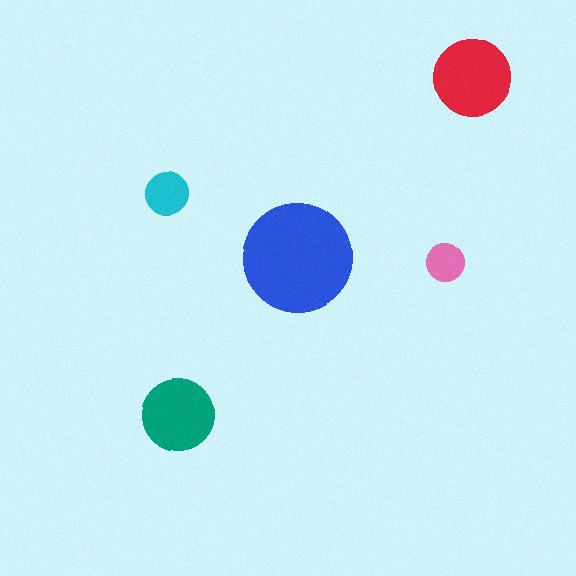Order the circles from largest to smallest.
the blue one, the red one, the teal one, the cyan one, the pink one.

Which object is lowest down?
The teal circle is bottommost.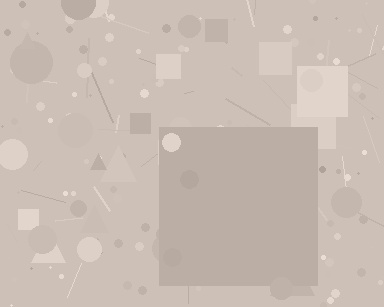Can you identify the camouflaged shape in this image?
The camouflaged shape is a square.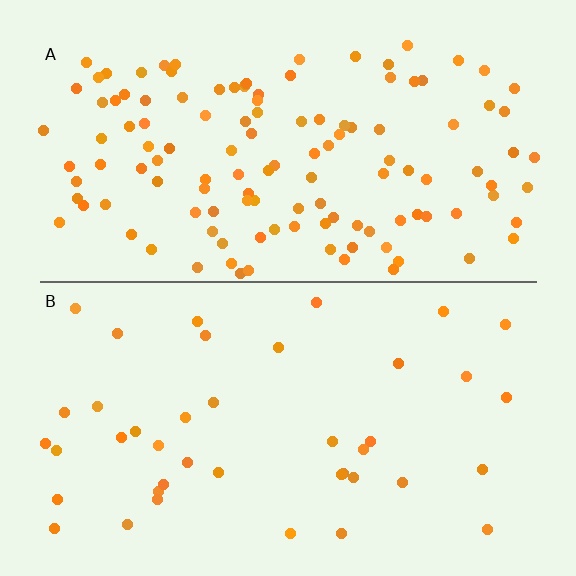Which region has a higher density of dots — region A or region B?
A (the top).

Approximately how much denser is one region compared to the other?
Approximately 3.1× — region A over region B.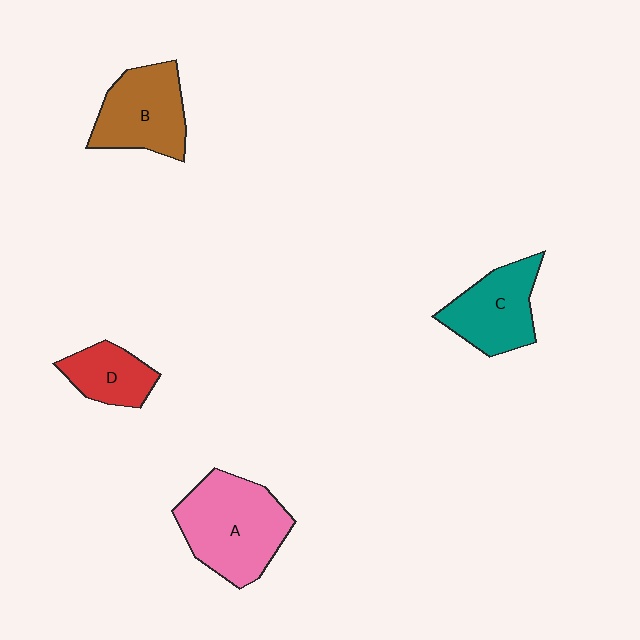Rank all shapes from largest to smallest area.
From largest to smallest: A (pink), B (brown), C (teal), D (red).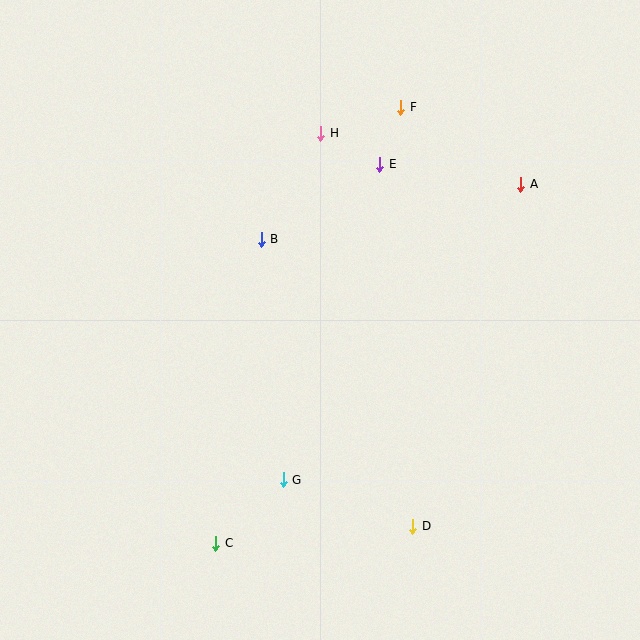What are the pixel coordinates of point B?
Point B is at (261, 239).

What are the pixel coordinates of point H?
Point H is at (321, 133).